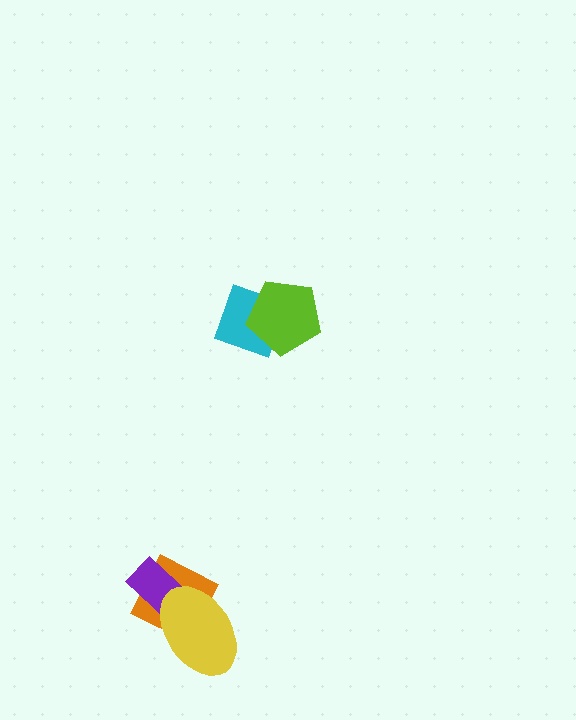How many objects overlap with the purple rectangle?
2 objects overlap with the purple rectangle.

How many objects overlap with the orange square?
2 objects overlap with the orange square.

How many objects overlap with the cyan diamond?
1 object overlaps with the cyan diamond.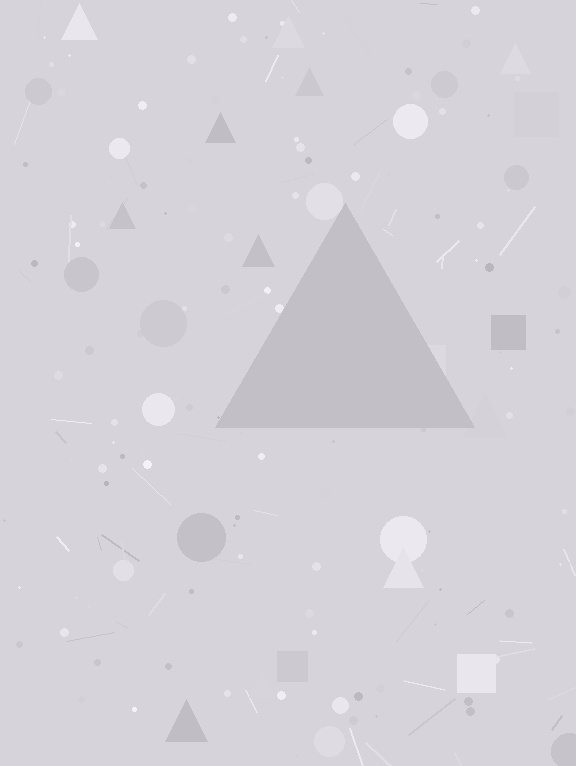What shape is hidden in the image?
A triangle is hidden in the image.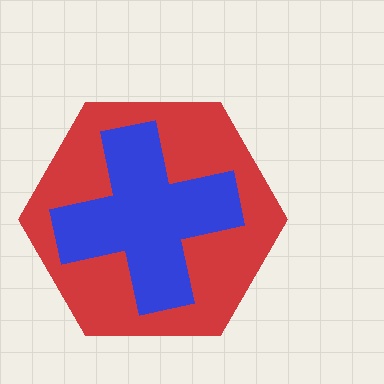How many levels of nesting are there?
2.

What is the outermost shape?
The red hexagon.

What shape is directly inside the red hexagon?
The blue cross.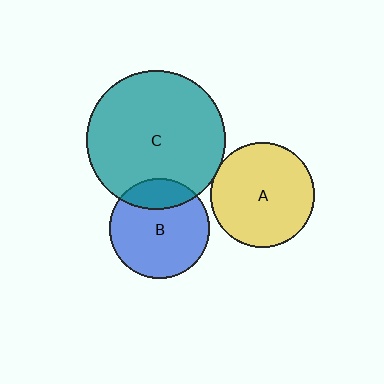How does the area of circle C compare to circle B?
Approximately 2.0 times.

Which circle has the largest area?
Circle C (teal).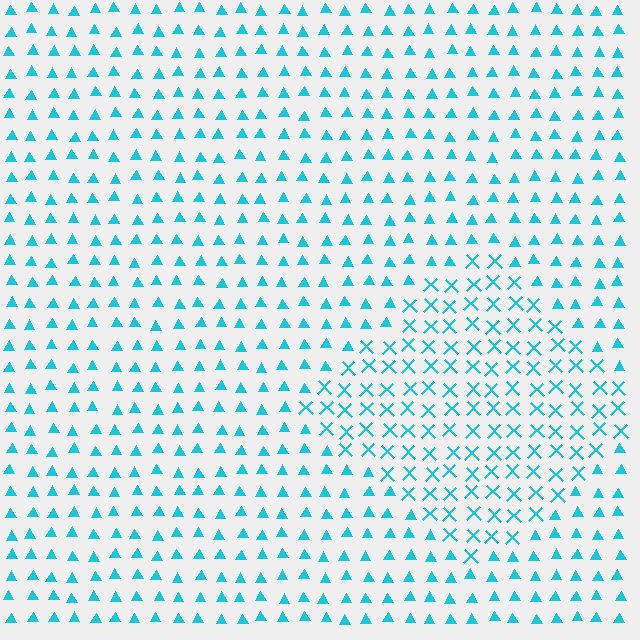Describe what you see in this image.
The image is filled with small cyan elements arranged in a uniform grid. A diamond-shaped region contains X marks, while the surrounding area contains triangles. The boundary is defined purely by the change in element shape.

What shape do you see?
I see a diamond.